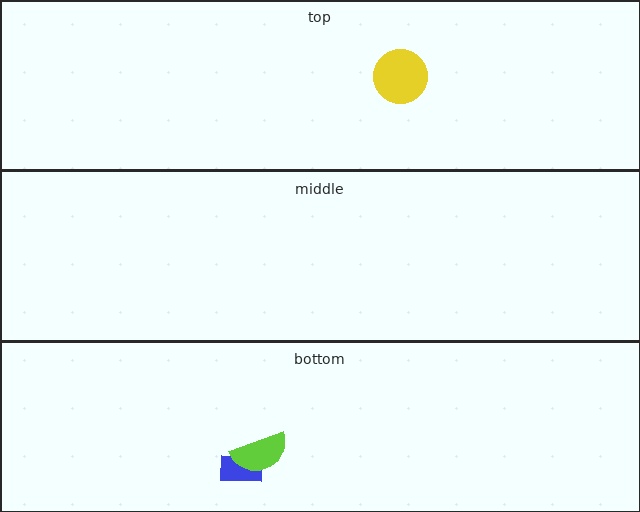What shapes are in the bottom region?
The blue rectangle, the lime semicircle.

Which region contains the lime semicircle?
The bottom region.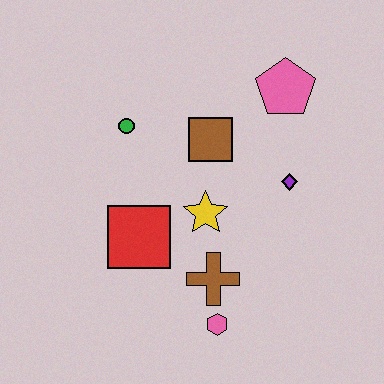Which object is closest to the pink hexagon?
The brown cross is closest to the pink hexagon.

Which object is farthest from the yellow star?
The pink pentagon is farthest from the yellow star.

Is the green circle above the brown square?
Yes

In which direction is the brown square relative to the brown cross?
The brown square is above the brown cross.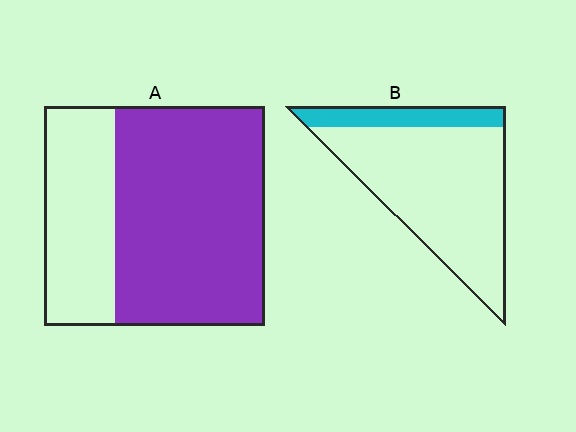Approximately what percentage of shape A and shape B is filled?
A is approximately 70% and B is approximately 20%.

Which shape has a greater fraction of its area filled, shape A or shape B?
Shape A.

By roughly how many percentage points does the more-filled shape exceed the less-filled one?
By roughly 50 percentage points (A over B).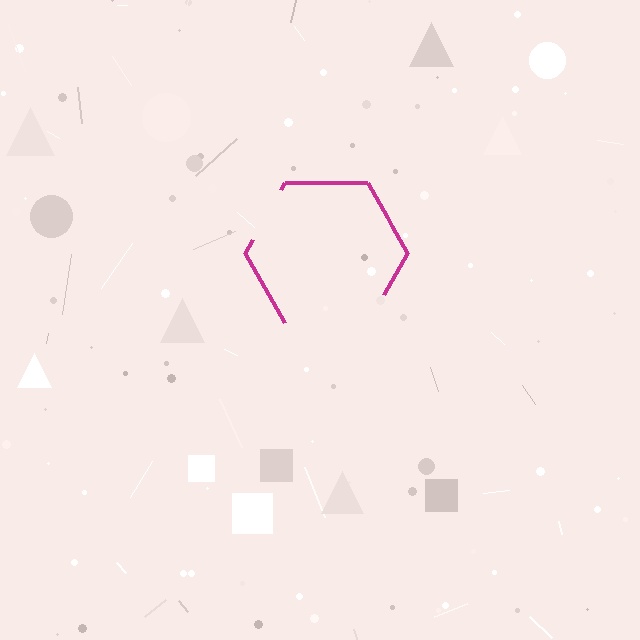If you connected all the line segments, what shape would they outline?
They would outline a hexagon.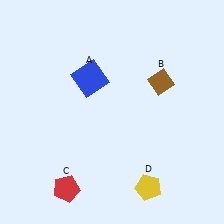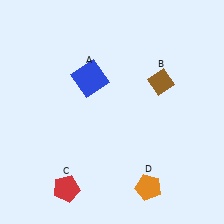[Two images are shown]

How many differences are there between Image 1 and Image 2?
There is 1 difference between the two images.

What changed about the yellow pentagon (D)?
In Image 1, D is yellow. In Image 2, it changed to orange.